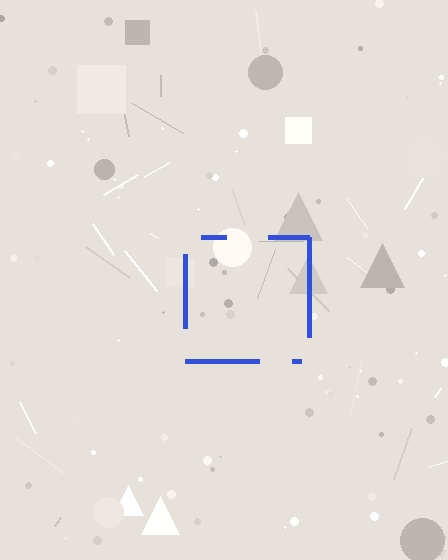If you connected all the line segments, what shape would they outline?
They would outline a square.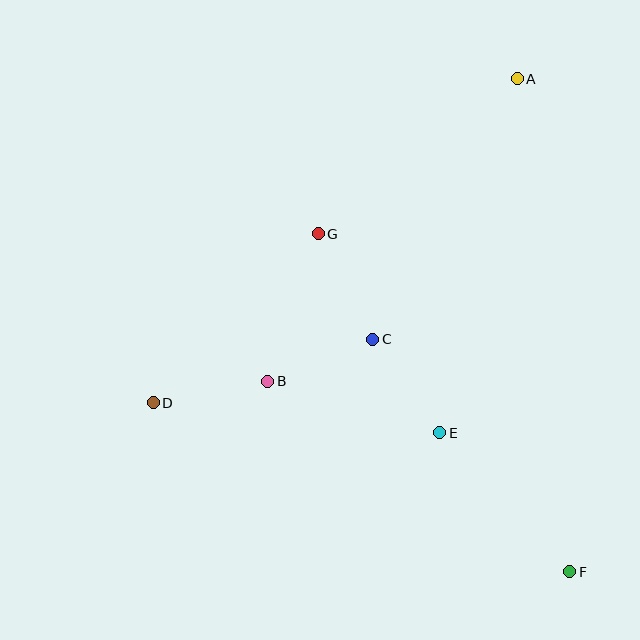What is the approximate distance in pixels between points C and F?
The distance between C and F is approximately 305 pixels.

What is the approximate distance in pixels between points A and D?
The distance between A and D is approximately 488 pixels.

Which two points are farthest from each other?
Points A and F are farthest from each other.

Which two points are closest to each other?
Points B and C are closest to each other.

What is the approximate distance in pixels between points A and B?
The distance between A and B is approximately 392 pixels.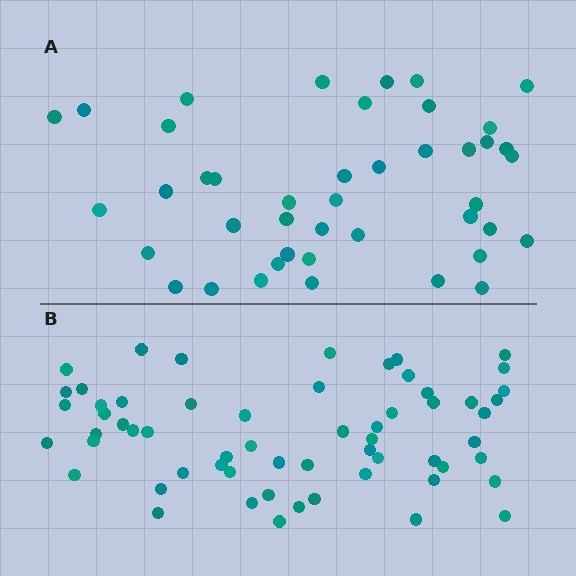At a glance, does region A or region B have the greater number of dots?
Region B (the bottom region) has more dots.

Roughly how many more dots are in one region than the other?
Region B has approximately 15 more dots than region A.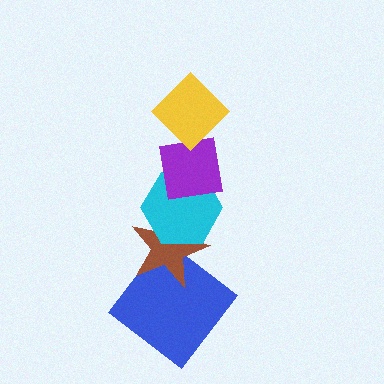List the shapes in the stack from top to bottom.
From top to bottom: the yellow diamond, the purple square, the cyan hexagon, the brown star, the blue diamond.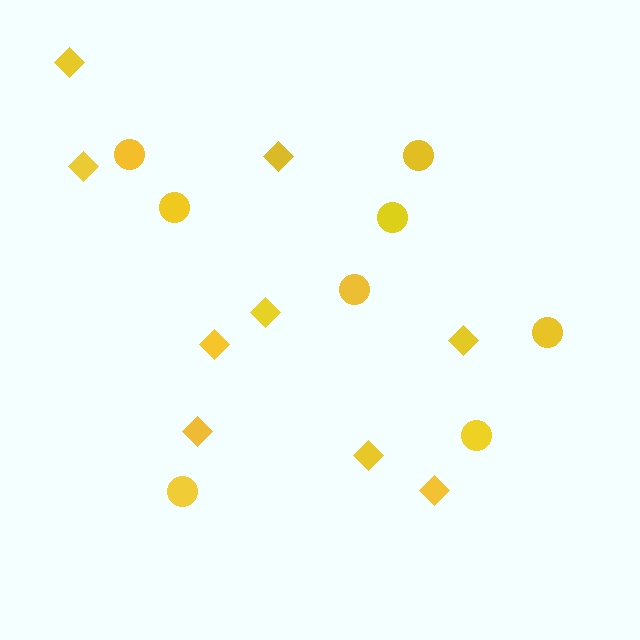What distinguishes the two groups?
There are 2 groups: one group of diamonds (9) and one group of circles (8).